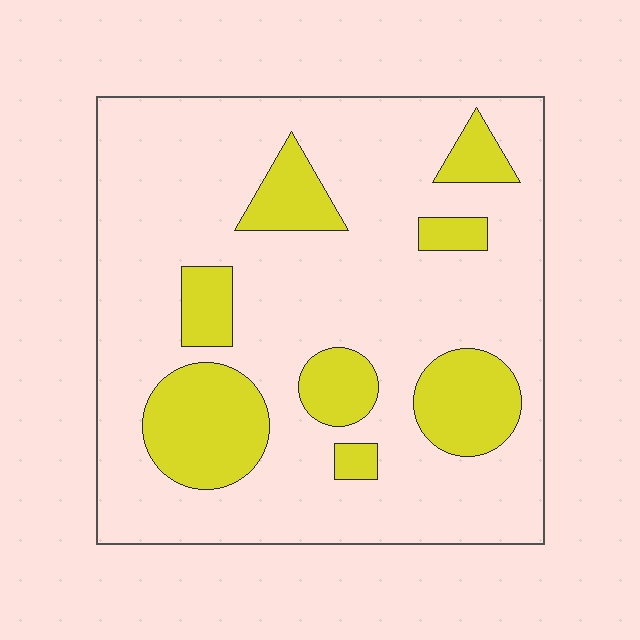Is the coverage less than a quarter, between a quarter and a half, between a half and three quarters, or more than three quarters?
Less than a quarter.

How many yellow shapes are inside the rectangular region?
8.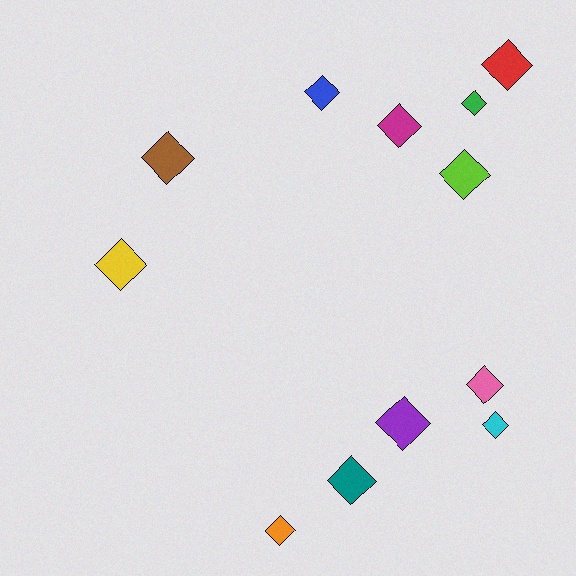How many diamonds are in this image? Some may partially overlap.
There are 12 diamonds.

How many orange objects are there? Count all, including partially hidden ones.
There is 1 orange object.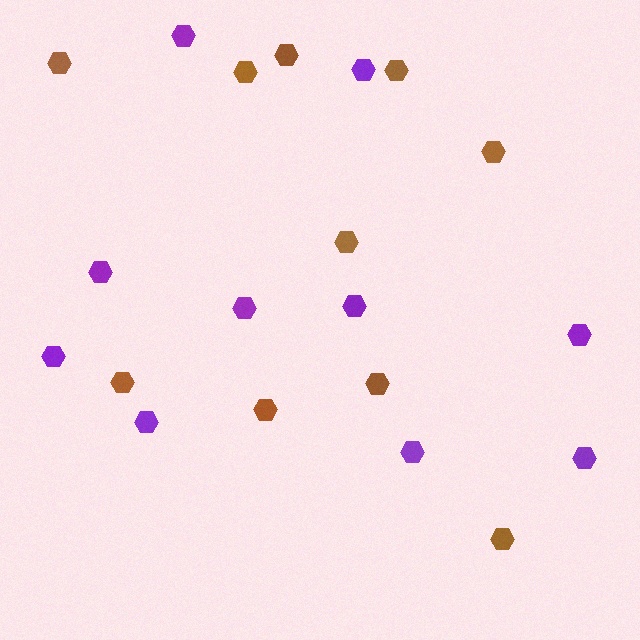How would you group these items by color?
There are 2 groups: one group of purple hexagons (10) and one group of brown hexagons (10).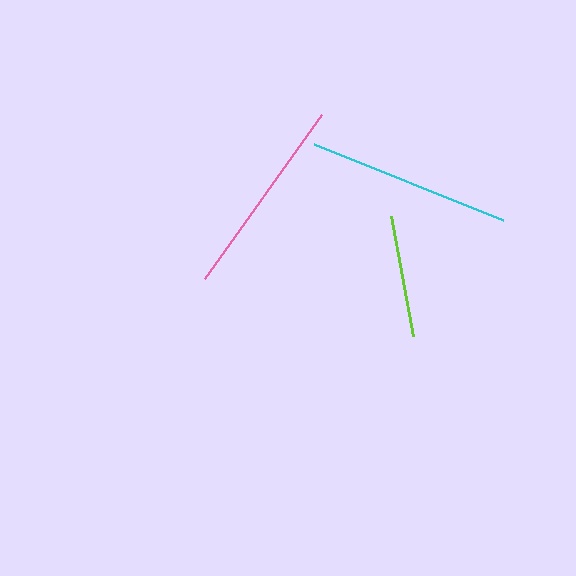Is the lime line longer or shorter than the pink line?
The pink line is longer than the lime line.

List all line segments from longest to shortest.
From longest to shortest: cyan, pink, lime.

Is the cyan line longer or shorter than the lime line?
The cyan line is longer than the lime line.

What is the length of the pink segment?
The pink segment is approximately 202 pixels long.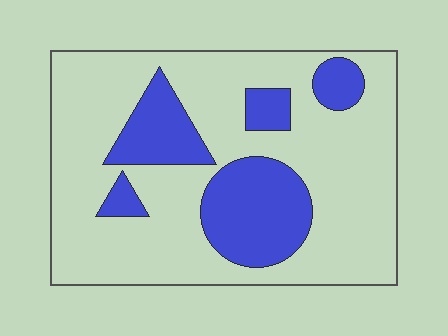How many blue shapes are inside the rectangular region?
5.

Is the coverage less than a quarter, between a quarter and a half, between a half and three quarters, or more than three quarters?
Between a quarter and a half.